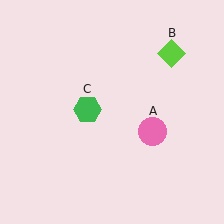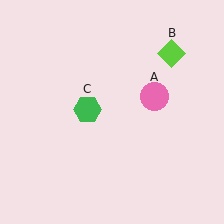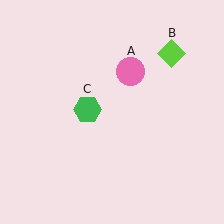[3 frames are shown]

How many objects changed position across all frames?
1 object changed position: pink circle (object A).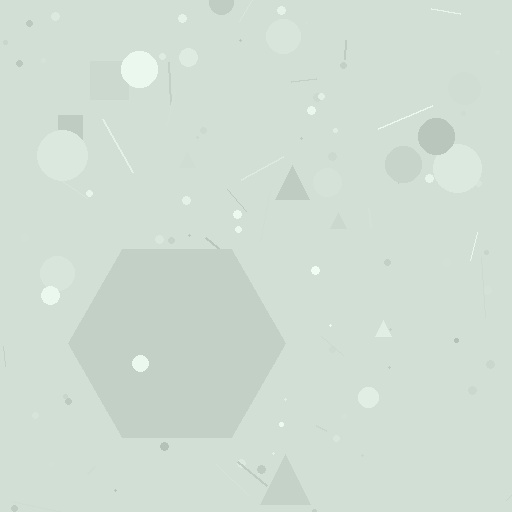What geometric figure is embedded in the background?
A hexagon is embedded in the background.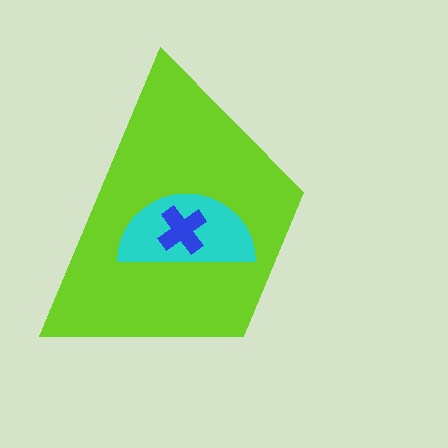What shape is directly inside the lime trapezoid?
The cyan semicircle.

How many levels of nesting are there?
3.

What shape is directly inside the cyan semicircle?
The blue cross.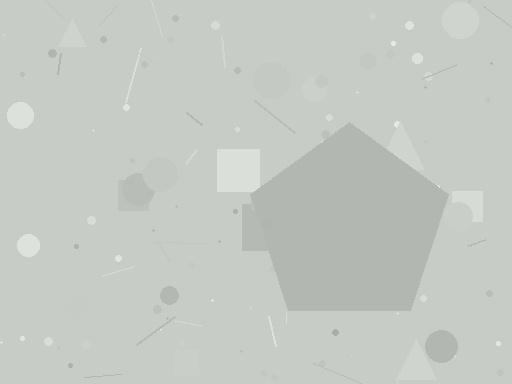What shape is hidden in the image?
A pentagon is hidden in the image.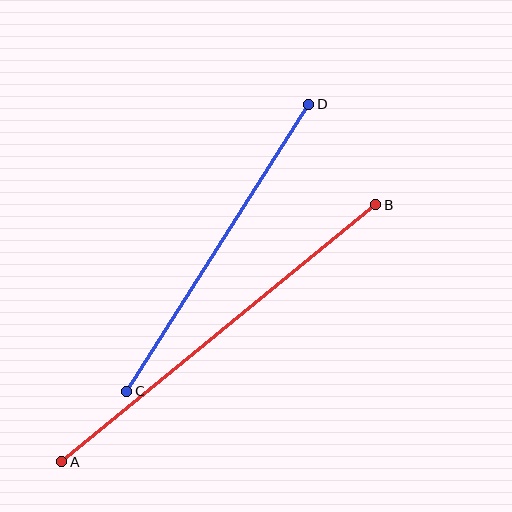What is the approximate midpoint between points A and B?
The midpoint is at approximately (219, 333) pixels.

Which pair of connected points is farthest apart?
Points A and B are farthest apart.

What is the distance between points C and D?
The distance is approximately 340 pixels.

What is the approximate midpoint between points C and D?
The midpoint is at approximately (218, 248) pixels.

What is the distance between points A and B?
The distance is approximately 406 pixels.